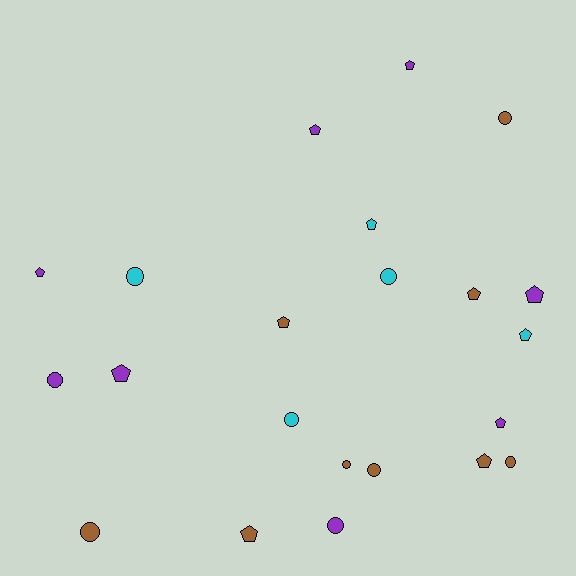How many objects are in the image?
There are 22 objects.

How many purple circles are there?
There are 2 purple circles.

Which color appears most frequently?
Brown, with 9 objects.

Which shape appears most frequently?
Pentagon, with 12 objects.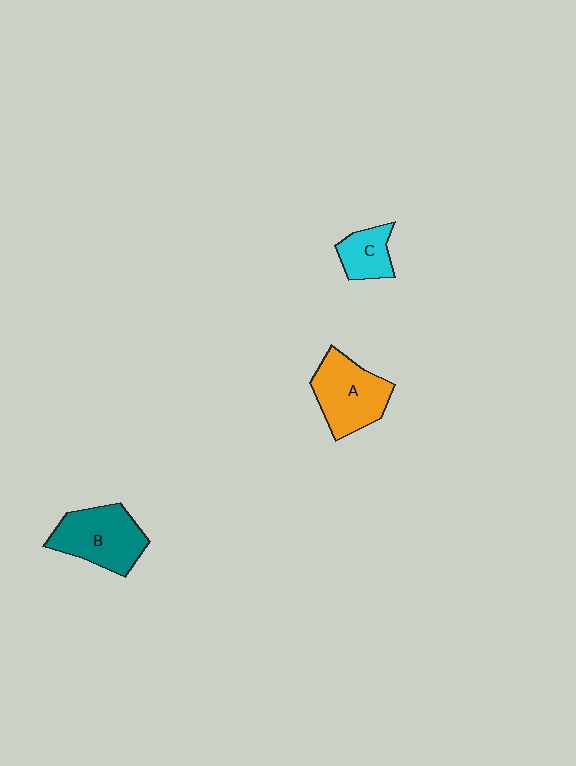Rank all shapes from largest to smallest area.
From largest to smallest: B (teal), A (orange), C (cyan).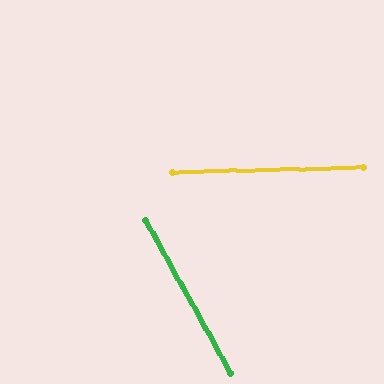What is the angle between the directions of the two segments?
Approximately 62 degrees.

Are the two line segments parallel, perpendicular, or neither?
Neither parallel nor perpendicular — they differ by about 62°.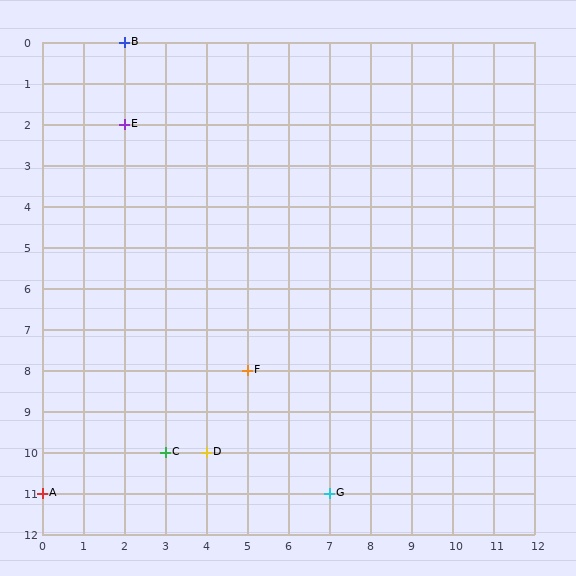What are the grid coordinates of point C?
Point C is at grid coordinates (3, 10).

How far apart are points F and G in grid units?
Points F and G are 2 columns and 3 rows apart (about 3.6 grid units diagonally).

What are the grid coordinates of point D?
Point D is at grid coordinates (4, 10).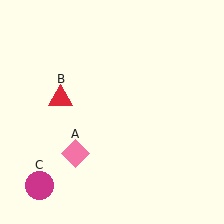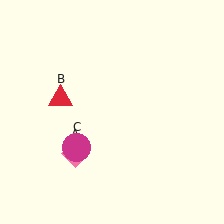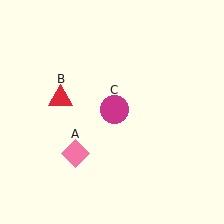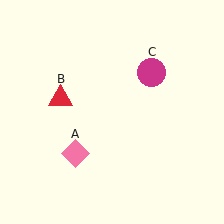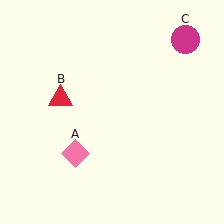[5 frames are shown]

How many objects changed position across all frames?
1 object changed position: magenta circle (object C).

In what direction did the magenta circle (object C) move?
The magenta circle (object C) moved up and to the right.